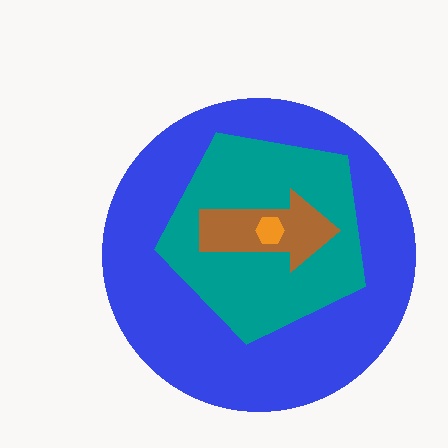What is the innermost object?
The orange hexagon.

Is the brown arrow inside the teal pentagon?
Yes.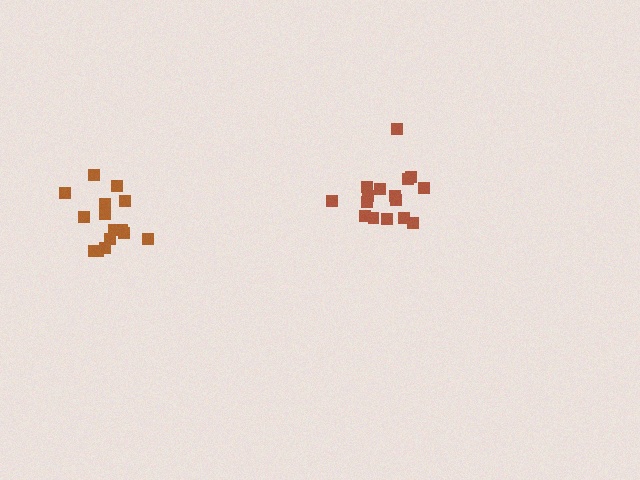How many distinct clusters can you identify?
There are 2 distinct clusters.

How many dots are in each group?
Group 1: 16 dots, Group 2: 15 dots (31 total).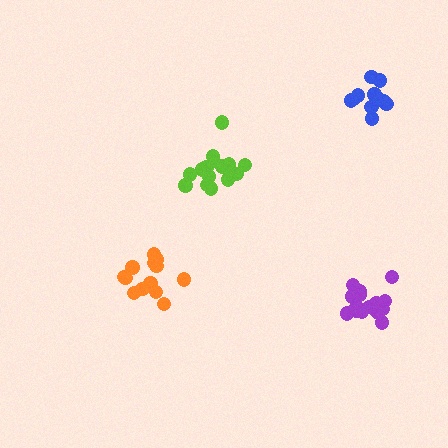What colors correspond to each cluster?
The clusters are colored: orange, blue, lime, purple.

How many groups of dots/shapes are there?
There are 4 groups.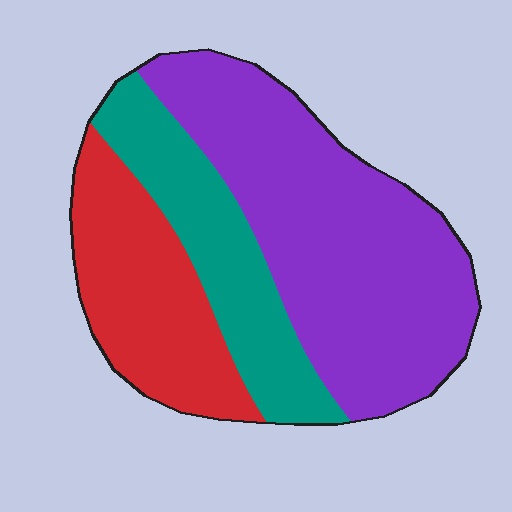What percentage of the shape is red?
Red takes up about one quarter (1/4) of the shape.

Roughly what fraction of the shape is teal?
Teal takes up about one quarter (1/4) of the shape.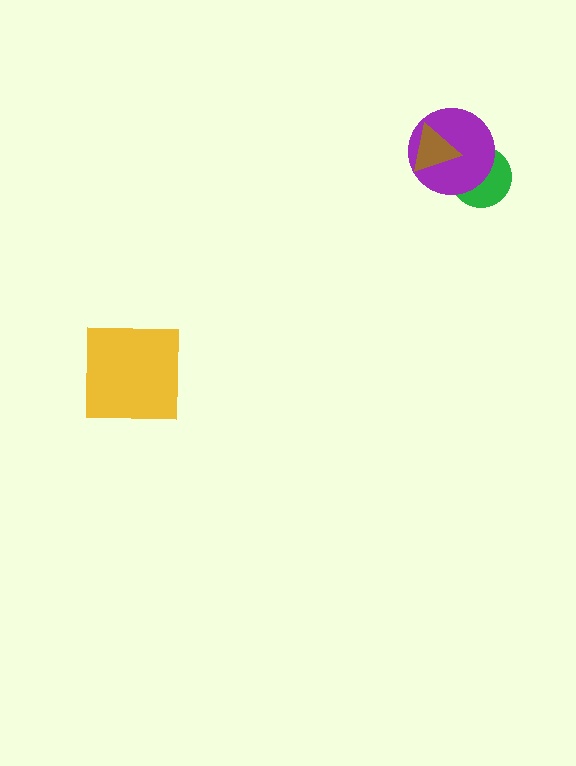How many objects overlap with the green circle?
1 object overlaps with the green circle.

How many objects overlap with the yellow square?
0 objects overlap with the yellow square.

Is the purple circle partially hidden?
Yes, it is partially covered by another shape.